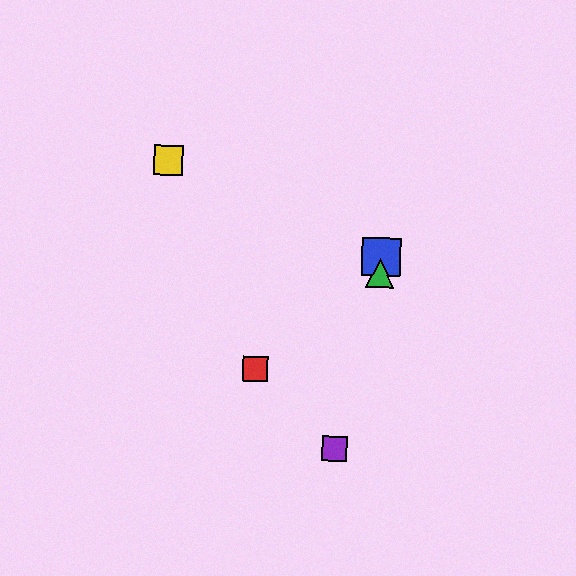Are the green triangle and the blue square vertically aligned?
Yes, both are at x≈380.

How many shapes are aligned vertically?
2 shapes (the blue square, the green triangle) are aligned vertically.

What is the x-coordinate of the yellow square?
The yellow square is at x≈168.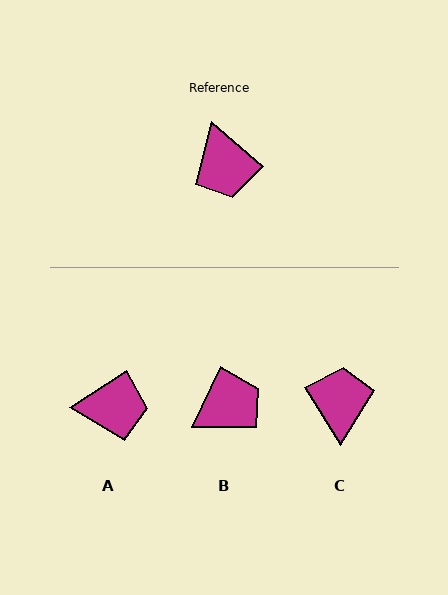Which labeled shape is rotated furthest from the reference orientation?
C, about 162 degrees away.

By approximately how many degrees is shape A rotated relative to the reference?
Approximately 74 degrees counter-clockwise.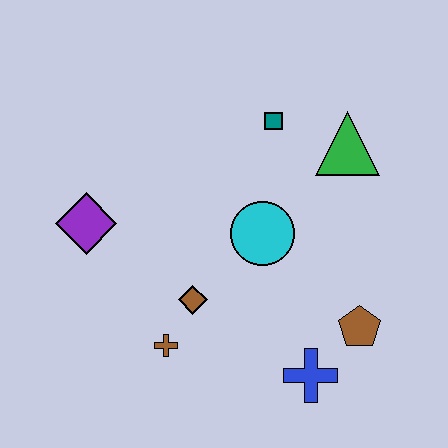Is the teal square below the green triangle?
No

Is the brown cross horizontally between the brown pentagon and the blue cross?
No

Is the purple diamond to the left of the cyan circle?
Yes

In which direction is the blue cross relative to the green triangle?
The blue cross is below the green triangle.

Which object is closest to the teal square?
The green triangle is closest to the teal square.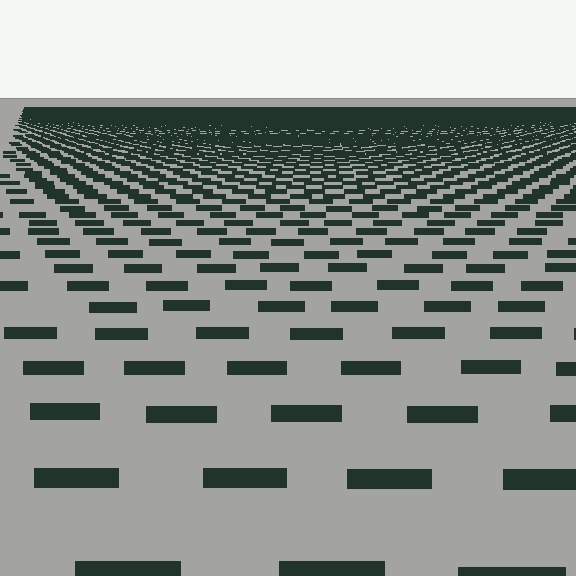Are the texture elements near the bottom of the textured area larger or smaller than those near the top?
Larger. Near the bottom, elements are closer to the viewer and appear at a bigger on-screen size.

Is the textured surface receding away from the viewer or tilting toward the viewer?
The surface is receding away from the viewer. Texture elements get smaller and denser toward the top.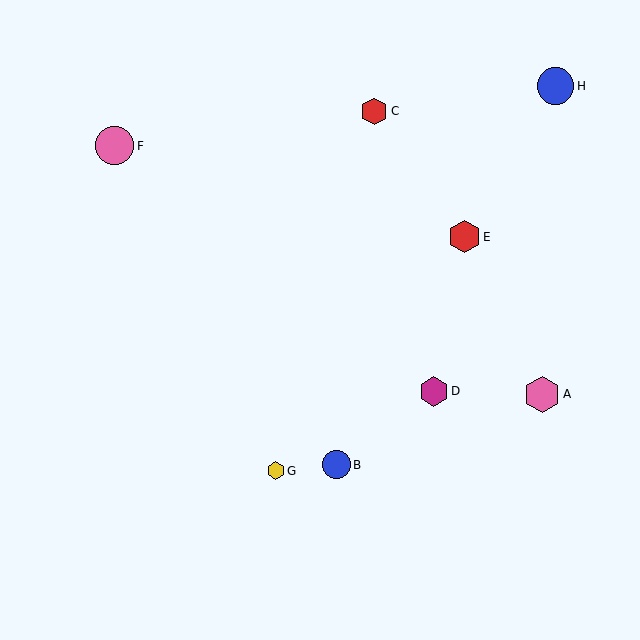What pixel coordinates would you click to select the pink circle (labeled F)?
Click at (114, 146) to select the pink circle F.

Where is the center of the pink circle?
The center of the pink circle is at (114, 146).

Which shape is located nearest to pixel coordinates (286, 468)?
The yellow hexagon (labeled G) at (276, 471) is nearest to that location.